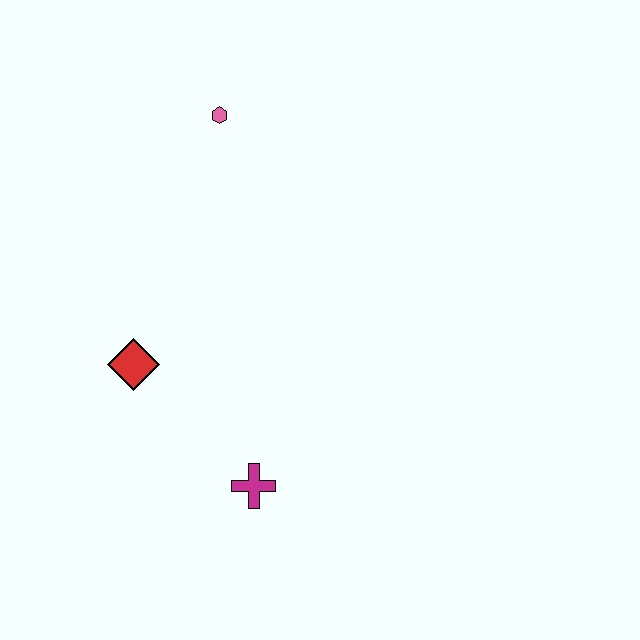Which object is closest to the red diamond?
The magenta cross is closest to the red diamond.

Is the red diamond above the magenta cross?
Yes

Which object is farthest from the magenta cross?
The pink hexagon is farthest from the magenta cross.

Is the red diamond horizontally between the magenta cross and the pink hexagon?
No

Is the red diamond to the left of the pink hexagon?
Yes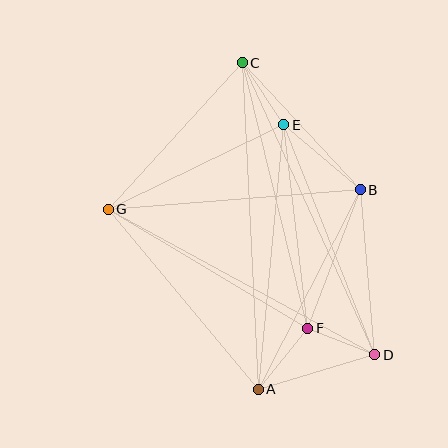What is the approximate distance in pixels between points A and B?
The distance between A and B is approximately 224 pixels.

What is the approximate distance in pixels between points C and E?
The distance between C and E is approximately 74 pixels.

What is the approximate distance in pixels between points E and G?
The distance between E and G is approximately 195 pixels.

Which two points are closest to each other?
Points D and F are closest to each other.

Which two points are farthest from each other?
Points A and C are farthest from each other.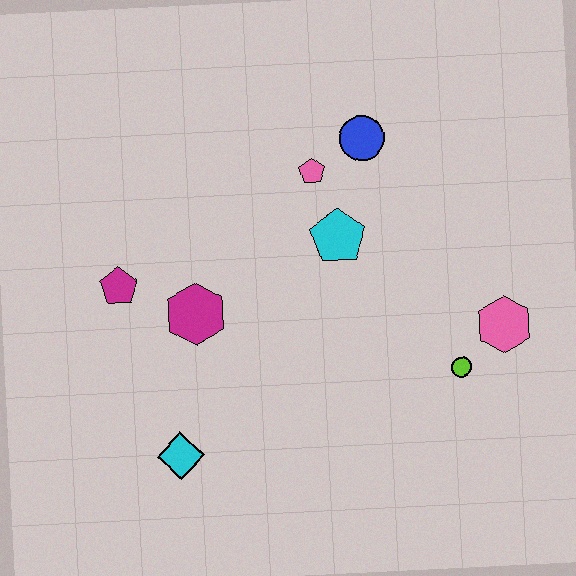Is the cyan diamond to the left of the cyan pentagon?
Yes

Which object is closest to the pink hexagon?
The lime circle is closest to the pink hexagon.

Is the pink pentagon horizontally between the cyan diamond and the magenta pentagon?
No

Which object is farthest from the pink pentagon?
The cyan diamond is farthest from the pink pentagon.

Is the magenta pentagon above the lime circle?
Yes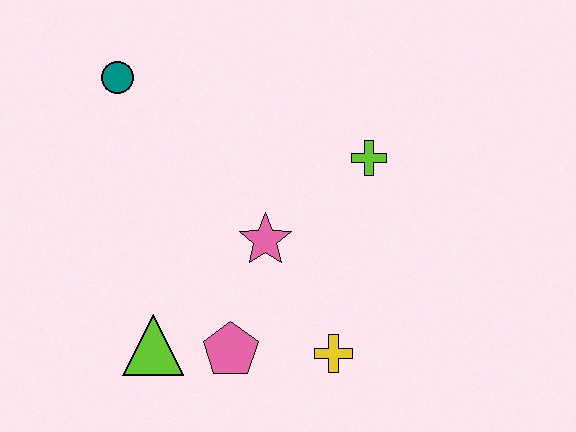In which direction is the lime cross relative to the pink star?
The lime cross is to the right of the pink star.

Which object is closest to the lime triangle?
The pink pentagon is closest to the lime triangle.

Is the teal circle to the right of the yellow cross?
No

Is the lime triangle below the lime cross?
Yes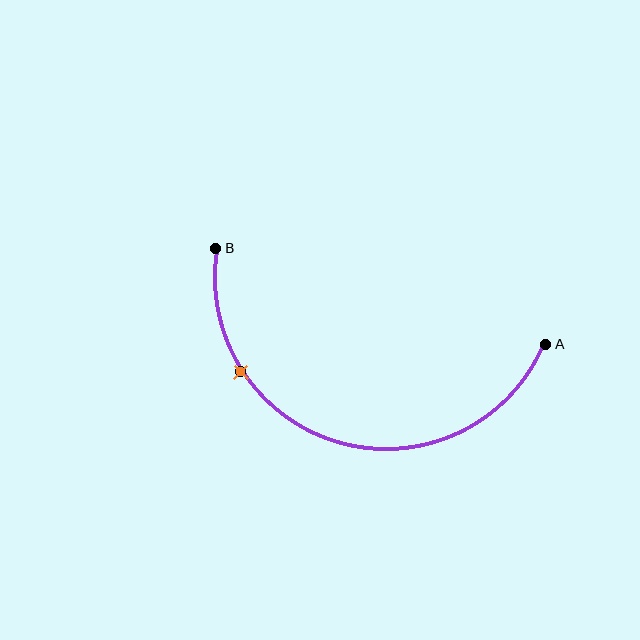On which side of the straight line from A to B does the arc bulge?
The arc bulges below the straight line connecting A and B.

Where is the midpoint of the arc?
The arc midpoint is the point on the curve farthest from the straight line joining A and B. It sits below that line.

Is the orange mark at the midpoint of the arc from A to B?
No. The orange mark lies on the arc but is closer to endpoint B. The arc midpoint would be at the point on the curve equidistant along the arc from both A and B.